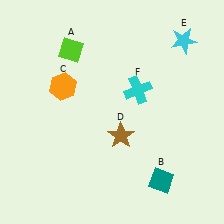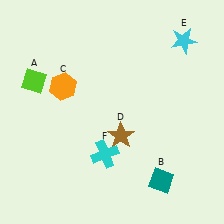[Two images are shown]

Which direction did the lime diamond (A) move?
The lime diamond (A) moved left.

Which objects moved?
The objects that moved are: the lime diamond (A), the cyan cross (F).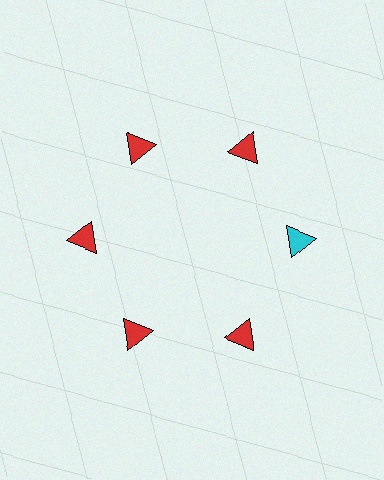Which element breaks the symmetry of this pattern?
The cyan triangle at roughly the 3 o'clock position breaks the symmetry. All other shapes are red triangles.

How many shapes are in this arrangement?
There are 6 shapes arranged in a ring pattern.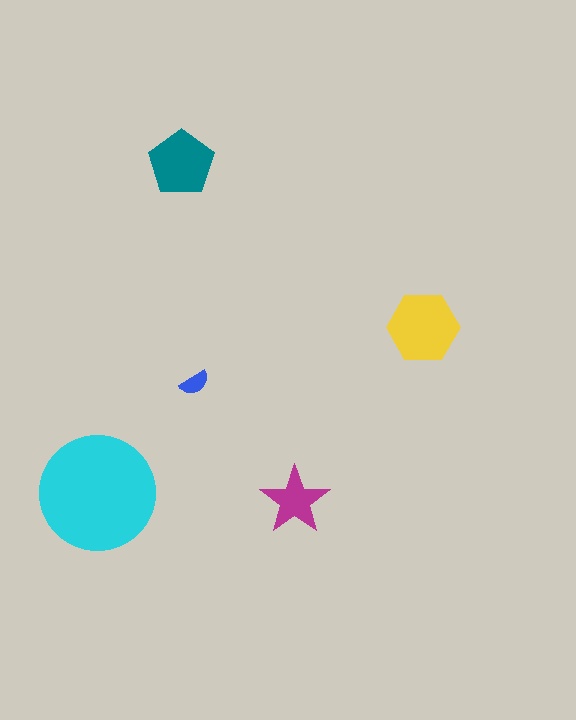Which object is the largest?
The cyan circle.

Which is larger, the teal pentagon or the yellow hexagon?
The yellow hexagon.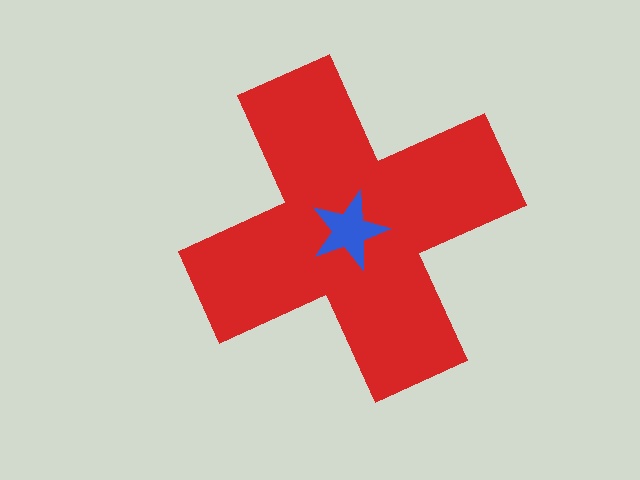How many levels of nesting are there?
2.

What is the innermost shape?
The blue star.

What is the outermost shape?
The red cross.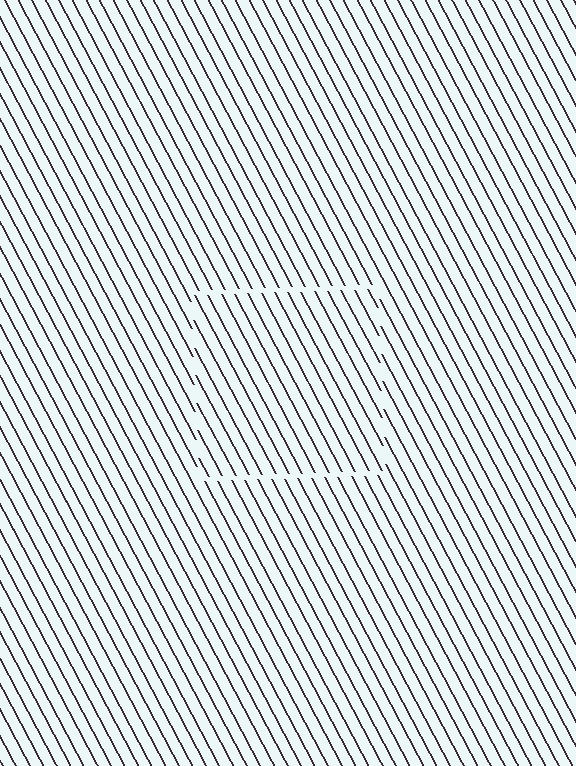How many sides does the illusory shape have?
4 sides — the line-ends trace a square.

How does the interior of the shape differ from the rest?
The interior of the shape contains the same grating, shifted by half a period — the contour is defined by the phase discontinuity where line-ends from the inner and outer gratings abut.